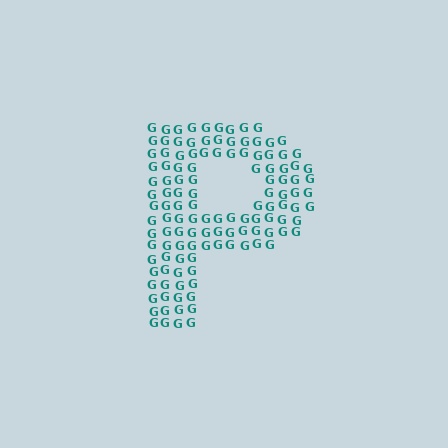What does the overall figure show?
The overall figure shows the letter P.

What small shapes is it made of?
It is made of small letter G's.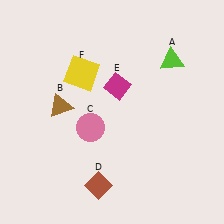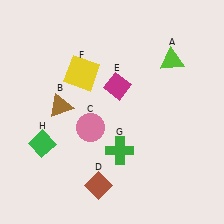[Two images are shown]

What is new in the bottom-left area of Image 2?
A green diamond (H) was added in the bottom-left area of Image 2.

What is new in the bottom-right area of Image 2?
A green cross (G) was added in the bottom-right area of Image 2.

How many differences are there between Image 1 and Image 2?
There are 2 differences between the two images.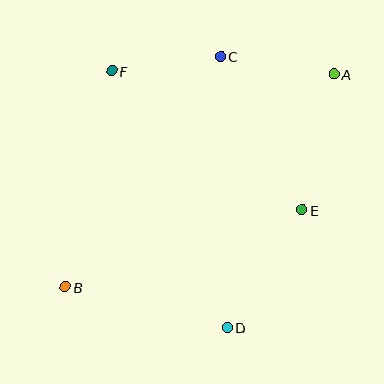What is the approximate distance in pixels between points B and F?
The distance between B and F is approximately 221 pixels.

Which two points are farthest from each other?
Points A and B are farthest from each other.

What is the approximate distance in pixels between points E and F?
The distance between E and F is approximately 236 pixels.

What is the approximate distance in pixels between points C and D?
The distance between C and D is approximately 271 pixels.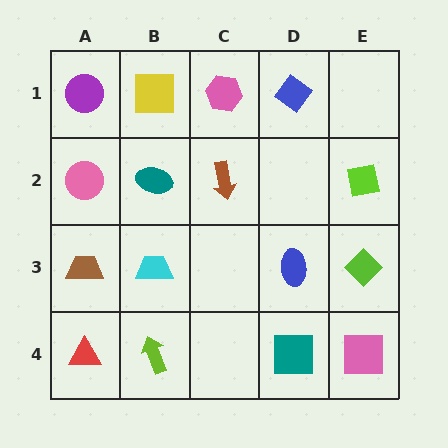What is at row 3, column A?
A brown trapezoid.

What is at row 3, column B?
A cyan trapezoid.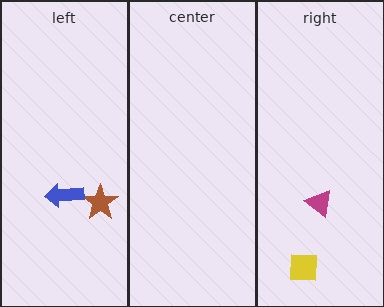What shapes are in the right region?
The yellow square, the magenta triangle.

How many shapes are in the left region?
2.